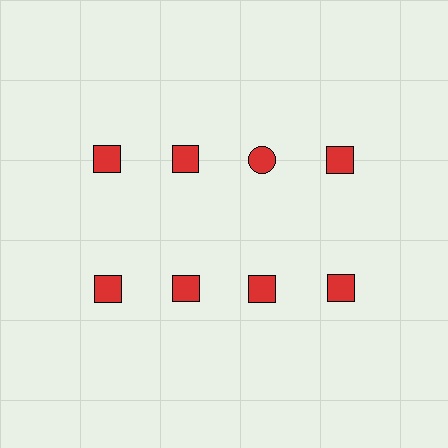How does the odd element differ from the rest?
It has a different shape: circle instead of square.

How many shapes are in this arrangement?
There are 8 shapes arranged in a grid pattern.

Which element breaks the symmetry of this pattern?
The red circle in the top row, center column breaks the symmetry. All other shapes are red squares.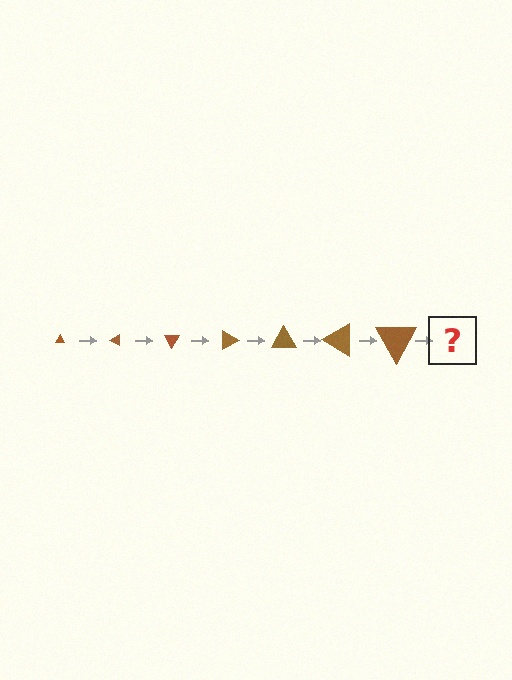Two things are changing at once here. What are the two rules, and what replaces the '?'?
The two rules are that the triangle grows larger each step and it rotates 30 degrees each step. The '?' should be a triangle, larger than the previous one and rotated 210 degrees from the start.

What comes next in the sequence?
The next element should be a triangle, larger than the previous one and rotated 210 degrees from the start.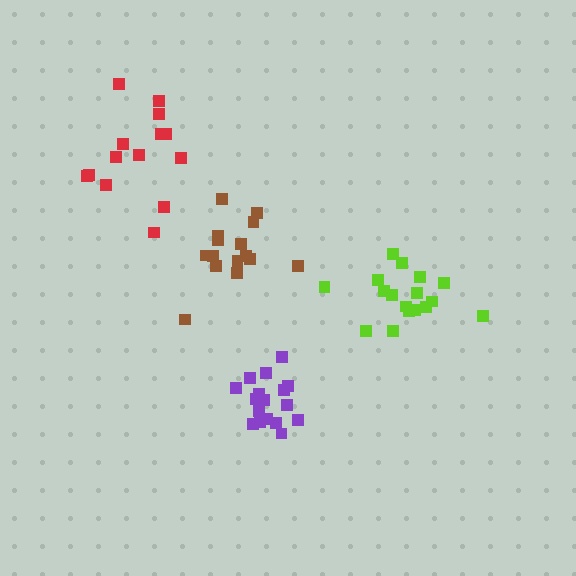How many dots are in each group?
Group 1: 18 dots, Group 2: 15 dots, Group 3: 17 dots, Group 4: 14 dots (64 total).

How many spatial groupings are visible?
There are 4 spatial groupings.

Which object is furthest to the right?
The lime cluster is rightmost.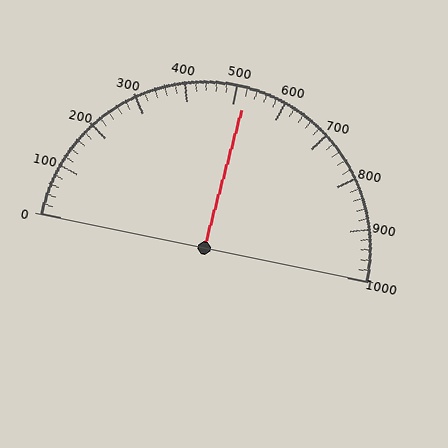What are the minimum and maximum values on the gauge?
The gauge ranges from 0 to 1000.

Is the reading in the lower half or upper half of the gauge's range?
The reading is in the upper half of the range (0 to 1000).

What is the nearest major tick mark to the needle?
The nearest major tick mark is 500.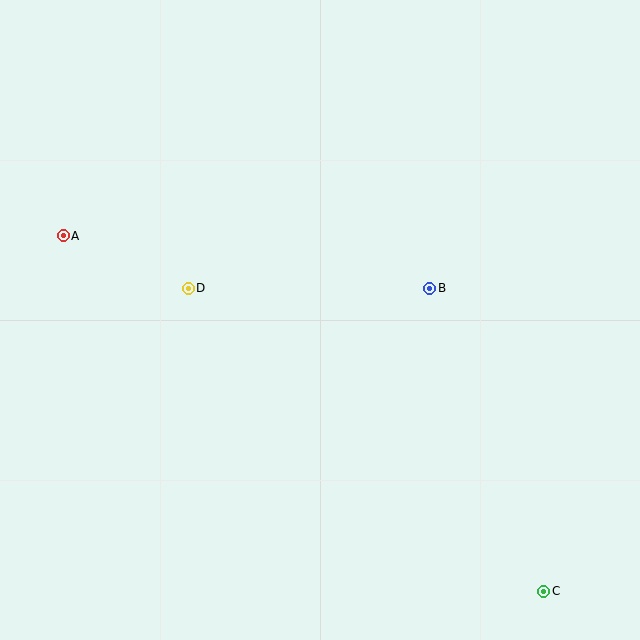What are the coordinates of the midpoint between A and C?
The midpoint between A and C is at (303, 413).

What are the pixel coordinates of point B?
Point B is at (430, 288).